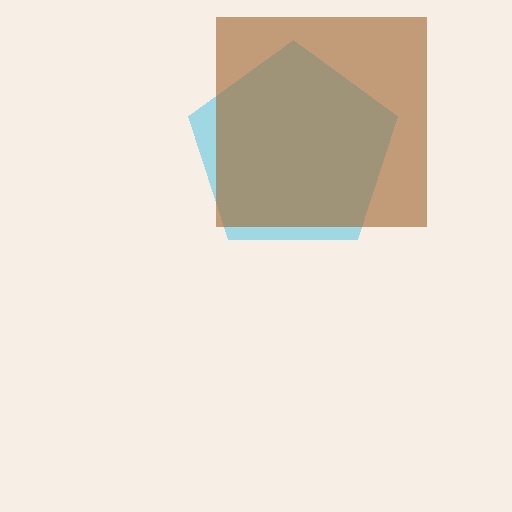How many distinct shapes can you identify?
There are 2 distinct shapes: a cyan pentagon, a brown square.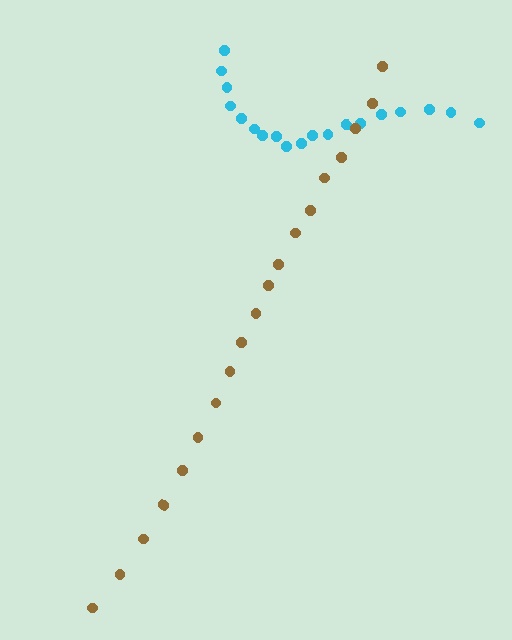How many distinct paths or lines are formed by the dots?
There are 2 distinct paths.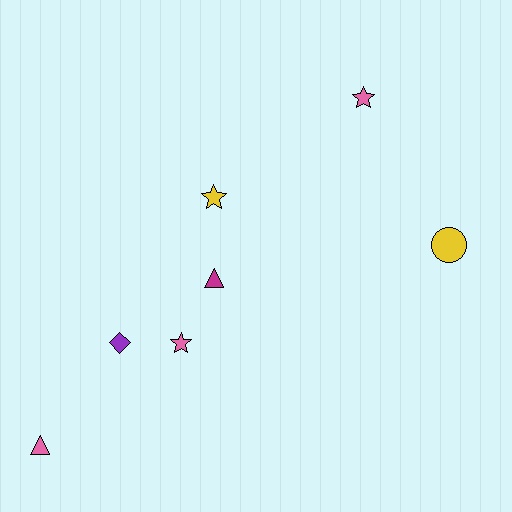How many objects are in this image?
There are 7 objects.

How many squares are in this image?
There are no squares.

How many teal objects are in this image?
There are no teal objects.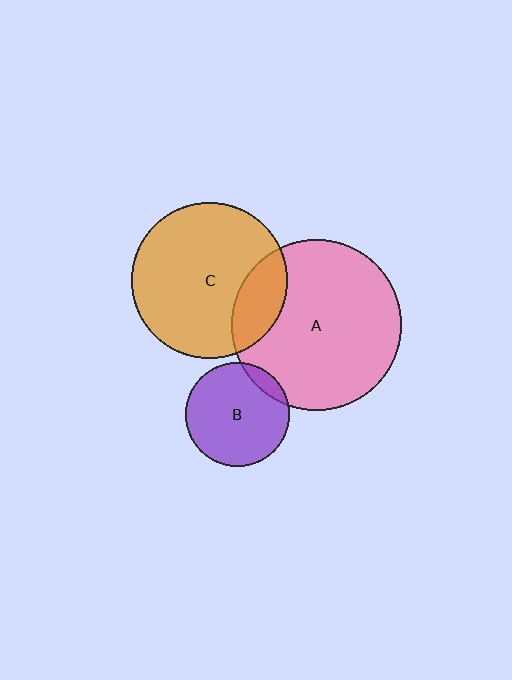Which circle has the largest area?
Circle A (pink).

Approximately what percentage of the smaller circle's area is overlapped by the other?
Approximately 20%.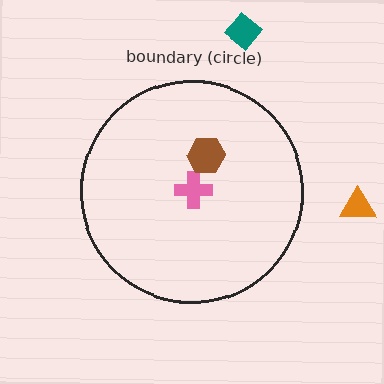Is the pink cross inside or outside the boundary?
Inside.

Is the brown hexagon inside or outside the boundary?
Inside.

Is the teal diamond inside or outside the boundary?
Outside.